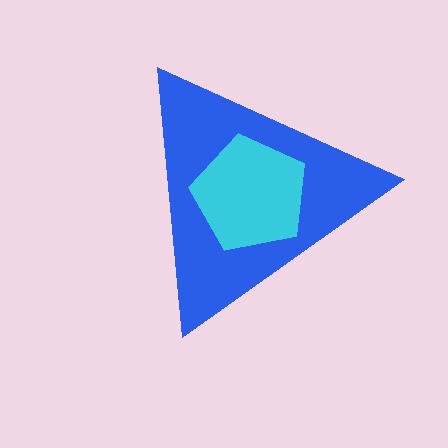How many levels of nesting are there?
2.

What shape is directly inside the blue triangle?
The cyan pentagon.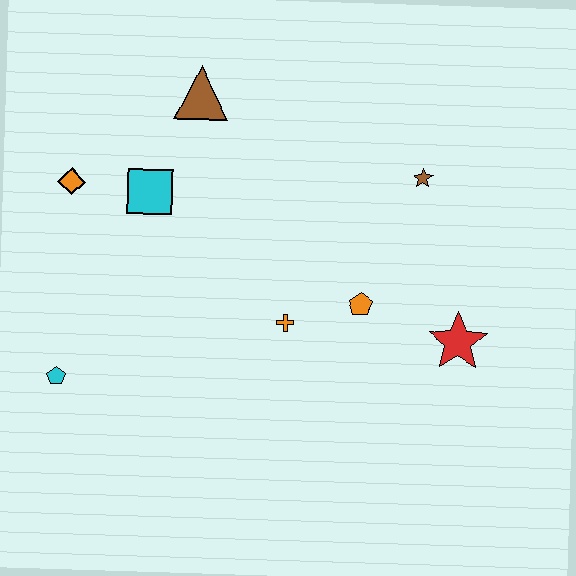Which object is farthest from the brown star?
The cyan pentagon is farthest from the brown star.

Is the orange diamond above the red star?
Yes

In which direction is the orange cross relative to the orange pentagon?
The orange cross is to the left of the orange pentagon.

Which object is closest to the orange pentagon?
The orange cross is closest to the orange pentagon.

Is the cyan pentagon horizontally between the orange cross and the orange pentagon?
No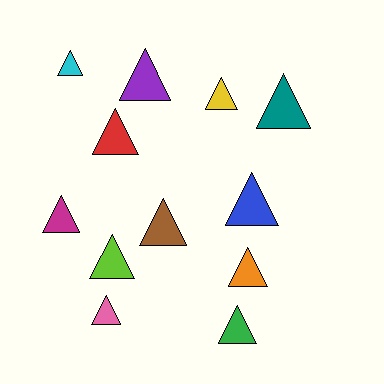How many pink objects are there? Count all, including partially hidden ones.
There is 1 pink object.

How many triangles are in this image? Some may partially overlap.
There are 12 triangles.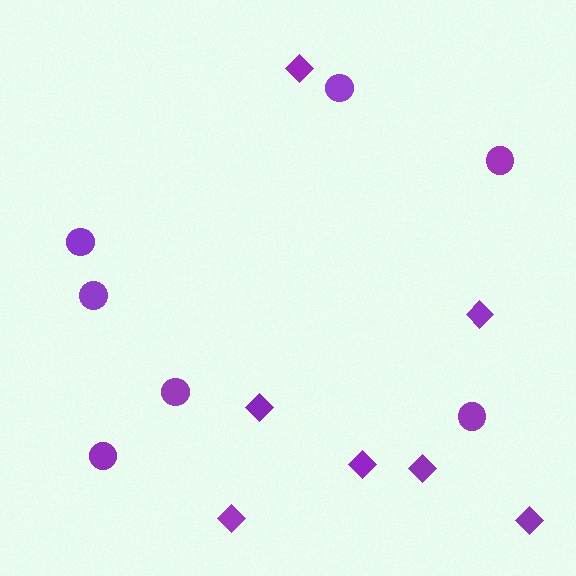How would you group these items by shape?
There are 2 groups: one group of diamonds (7) and one group of circles (7).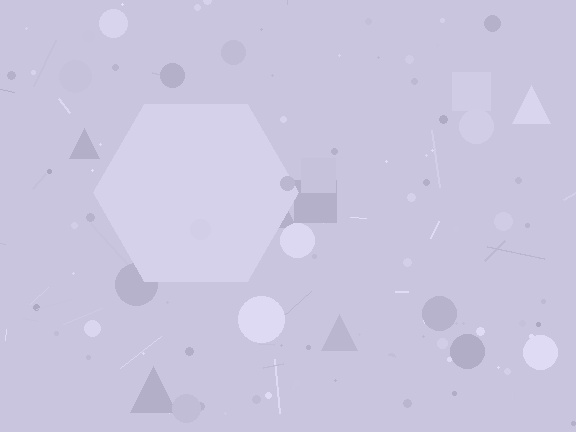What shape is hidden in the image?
A hexagon is hidden in the image.